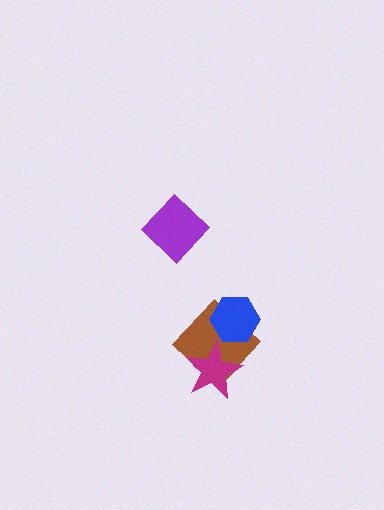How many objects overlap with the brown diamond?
2 objects overlap with the brown diamond.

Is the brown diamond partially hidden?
Yes, it is partially covered by another shape.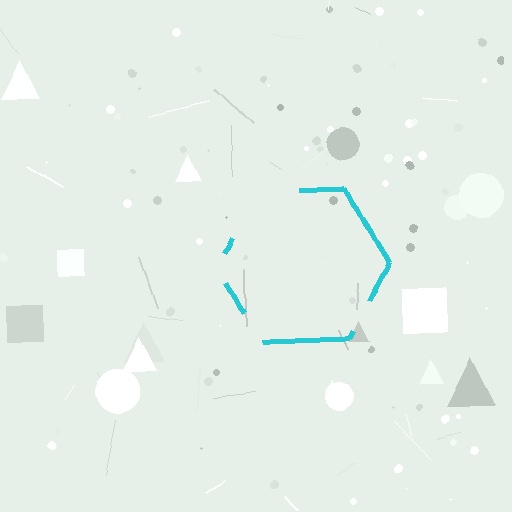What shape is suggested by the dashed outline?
The dashed outline suggests a hexagon.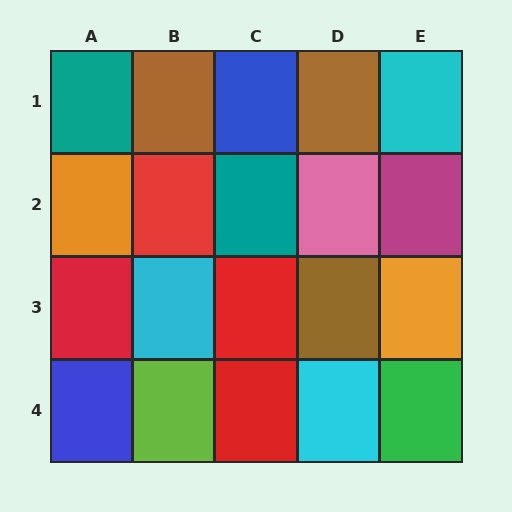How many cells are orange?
2 cells are orange.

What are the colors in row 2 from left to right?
Orange, red, teal, pink, magenta.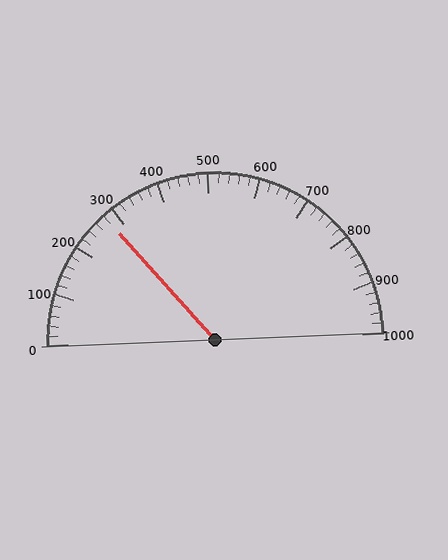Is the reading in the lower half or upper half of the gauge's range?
The reading is in the lower half of the range (0 to 1000).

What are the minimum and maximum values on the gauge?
The gauge ranges from 0 to 1000.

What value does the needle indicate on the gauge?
The needle indicates approximately 280.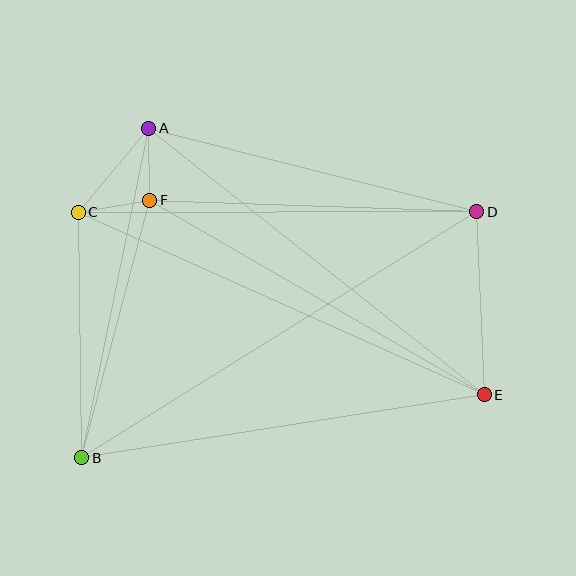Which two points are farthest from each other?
Points B and D are farthest from each other.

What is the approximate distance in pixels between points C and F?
The distance between C and F is approximately 72 pixels.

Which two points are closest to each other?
Points A and F are closest to each other.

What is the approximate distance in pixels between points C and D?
The distance between C and D is approximately 399 pixels.